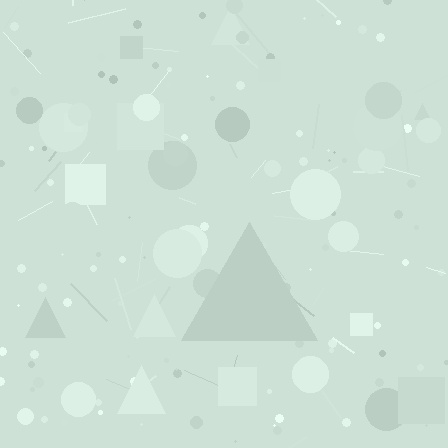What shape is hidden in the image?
A triangle is hidden in the image.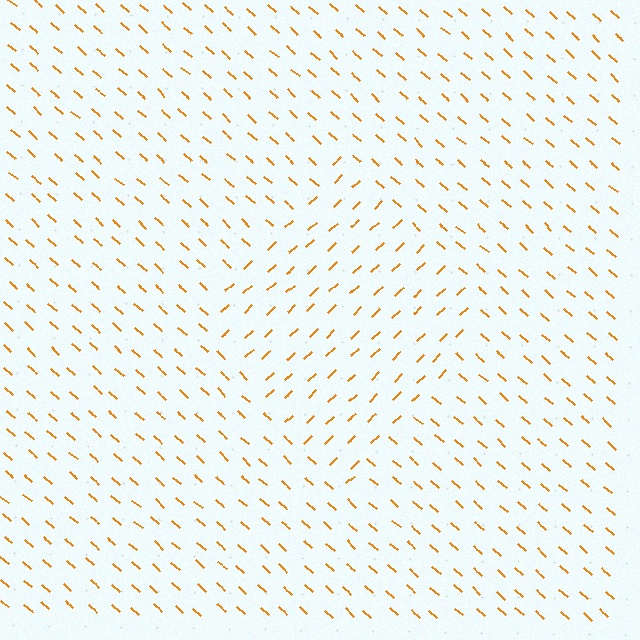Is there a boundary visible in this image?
Yes, there is a texture boundary formed by a change in line orientation.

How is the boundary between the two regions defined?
The boundary is defined purely by a change in line orientation (approximately 85 degrees difference). All lines are the same color and thickness.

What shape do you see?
I see a diamond.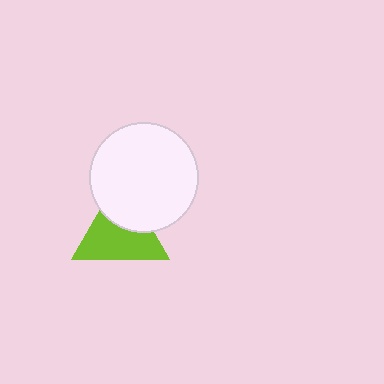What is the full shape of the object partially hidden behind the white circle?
The partially hidden object is a lime triangle.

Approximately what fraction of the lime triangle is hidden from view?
Roughly 37% of the lime triangle is hidden behind the white circle.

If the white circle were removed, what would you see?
You would see the complete lime triangle.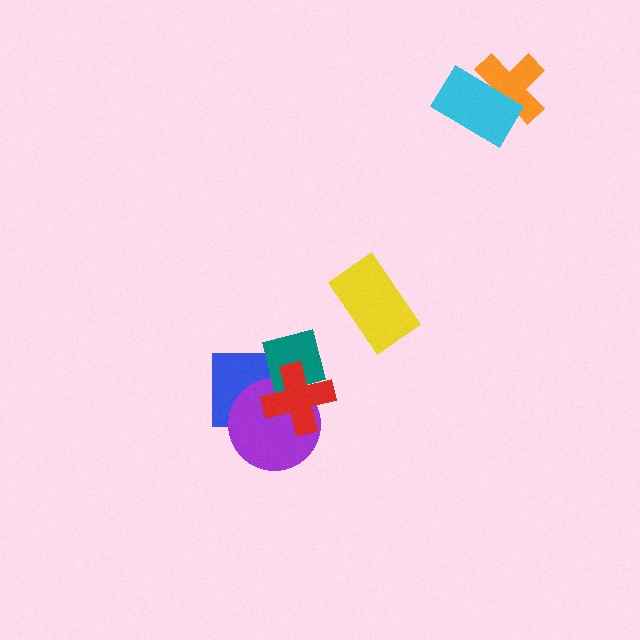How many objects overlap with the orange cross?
1 object overlaps with the orange cross.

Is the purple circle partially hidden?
Yes, it is partially covered by another shape.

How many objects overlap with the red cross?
3 objects overlap with the red cross.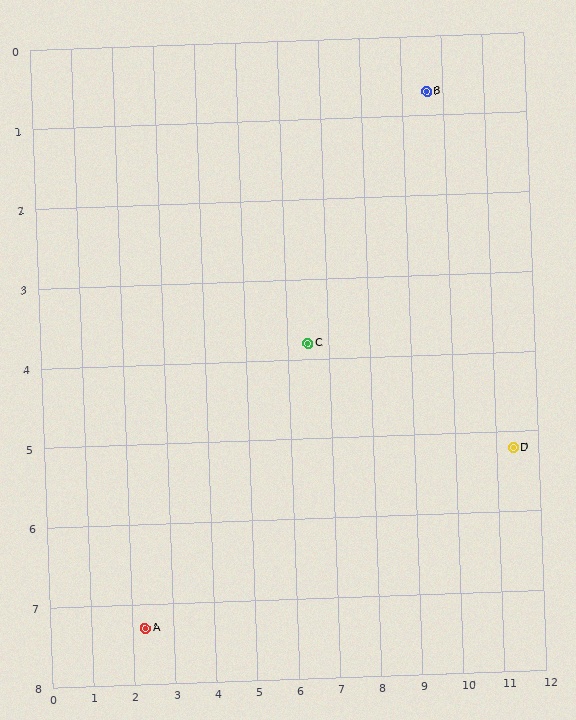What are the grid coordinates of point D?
Point D is at approximately (11.4, 5.2).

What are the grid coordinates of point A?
Point A is at approximately (2.3, 7.3).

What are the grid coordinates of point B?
Point B is at approximately (9.6, 0.7).